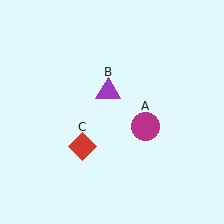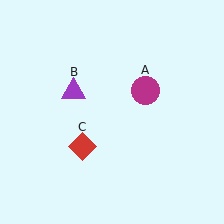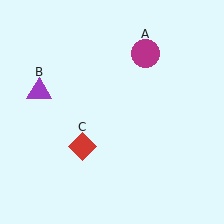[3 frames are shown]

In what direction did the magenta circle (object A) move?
The magenta circle (object A) moved up.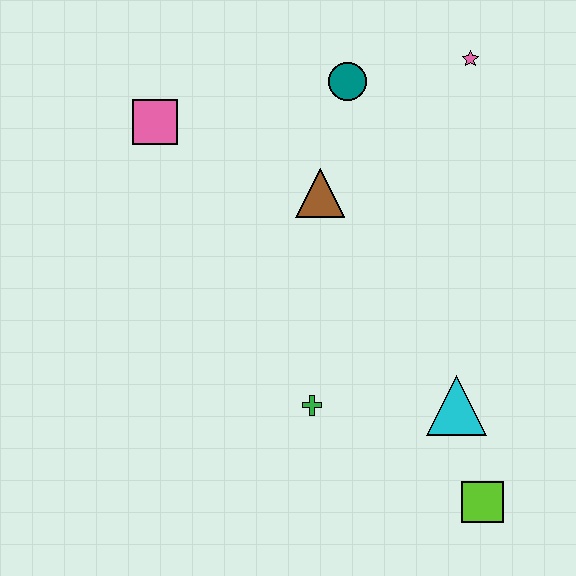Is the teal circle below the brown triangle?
No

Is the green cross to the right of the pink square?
Yes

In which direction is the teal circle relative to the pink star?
The teal circle is to the left of the pink star.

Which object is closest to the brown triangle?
The teal circle is closest to the brown triangle.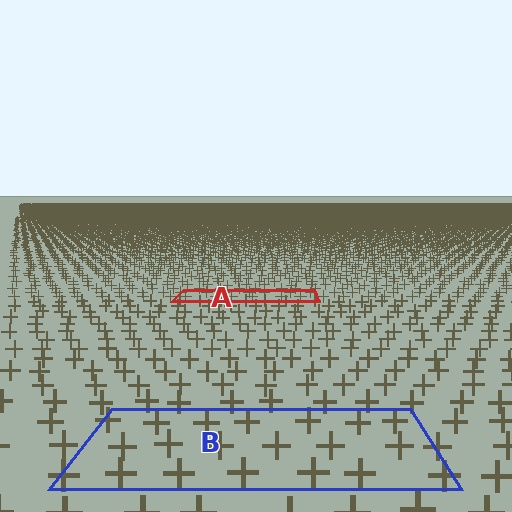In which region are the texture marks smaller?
The texture marks are smaller in region A, because it is farther away.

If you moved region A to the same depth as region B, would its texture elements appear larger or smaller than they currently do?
They would appear larger. At a closer depth, the same texture elements are projected at a bigger on-screen size.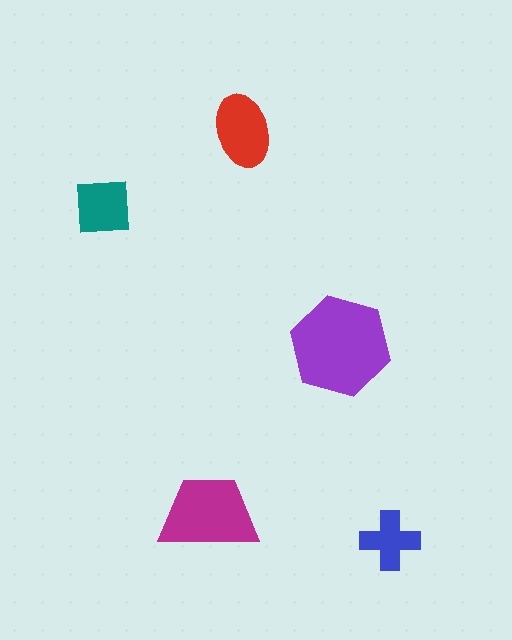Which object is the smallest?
The blue cross.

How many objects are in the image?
There are 5 objects in the image.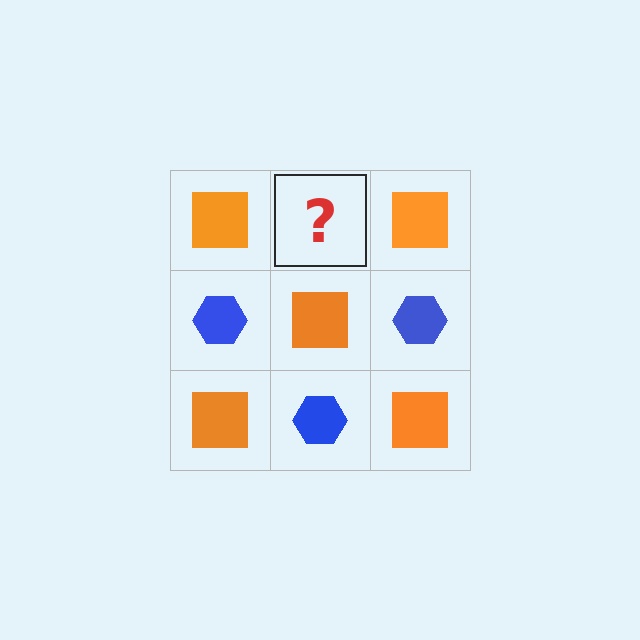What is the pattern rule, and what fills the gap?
The rule is that it alternates orange square and blue hexagon in a checkerboard pattern. The gap should be filled with a blue hexagon.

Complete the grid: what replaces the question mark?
The question mark should be replaced with a blue hexagon.